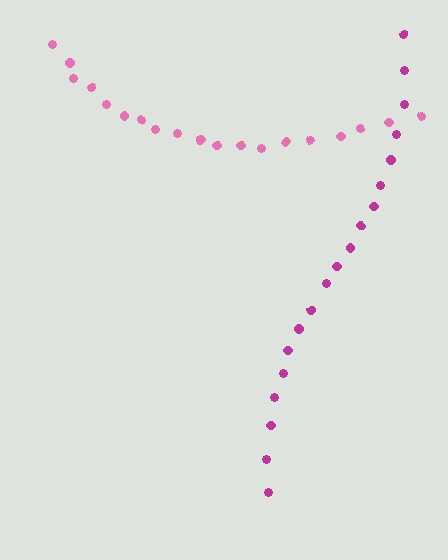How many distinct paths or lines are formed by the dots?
There are 2 distinct paths.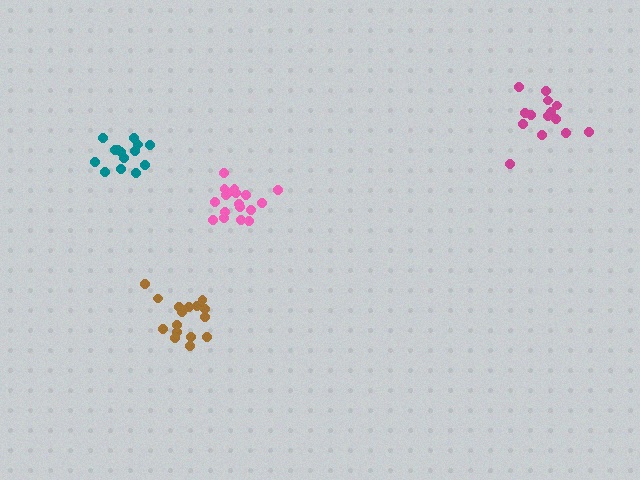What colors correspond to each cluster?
The clusters are colored: brown, pink, teal, magenta.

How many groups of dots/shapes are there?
There are 4 groups.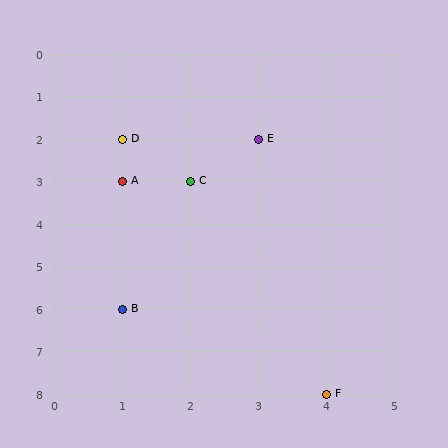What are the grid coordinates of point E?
Point E is at grid coordinates (3, 2).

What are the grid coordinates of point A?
Point A is at grid coordinates (1, 3).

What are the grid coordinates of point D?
Point D is at grid coordinates (1, 2).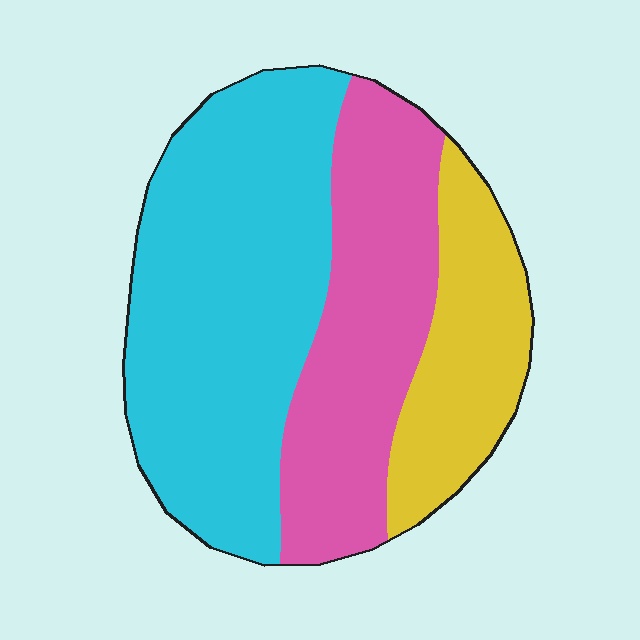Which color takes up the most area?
Cyan, at roughly 50%.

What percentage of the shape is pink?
Pink takes up between a quarter and a half of the shape.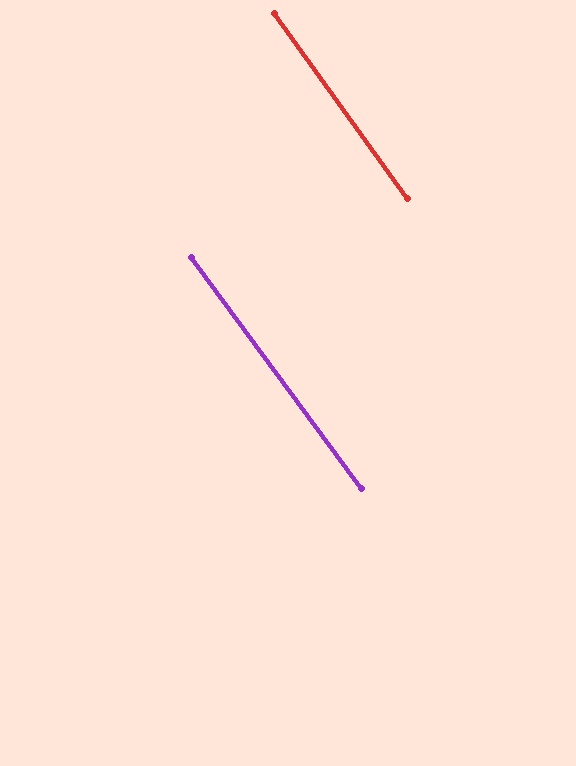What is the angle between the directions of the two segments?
Approximately 0 degrees.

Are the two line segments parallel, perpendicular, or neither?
Parallel — their directions differ by only 0.4°.